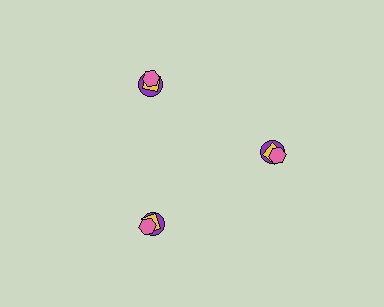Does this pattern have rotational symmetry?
Yes, this pattern has 3-fold rotational symmetry. It looks the same after rotating 120 degrees around the center.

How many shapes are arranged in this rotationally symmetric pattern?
There are 9 shapes, arranged in 3 groups of 3.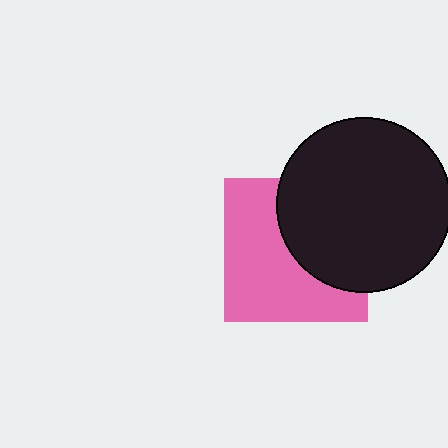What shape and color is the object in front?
The object in front is a black circle.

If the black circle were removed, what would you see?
You would see the complete pink square.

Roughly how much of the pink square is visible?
About half of it is visible (roughly 57%).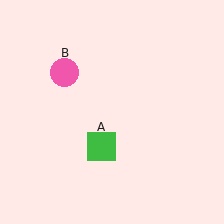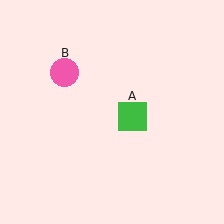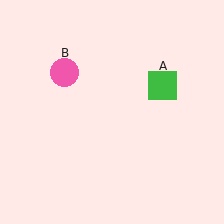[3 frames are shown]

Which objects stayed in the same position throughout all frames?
Pink circle (object B) remained stationary.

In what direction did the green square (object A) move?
The green square (object A) moved up and to the right.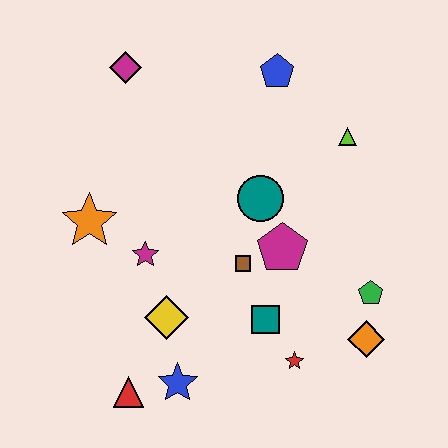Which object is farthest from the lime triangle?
The red triangle is farthest from the lime triangle.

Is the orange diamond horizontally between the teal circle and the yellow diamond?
No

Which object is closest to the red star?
The teal square is closest to the red star.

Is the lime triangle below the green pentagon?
No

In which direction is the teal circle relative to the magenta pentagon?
The teal circle is above the magenta pentagon.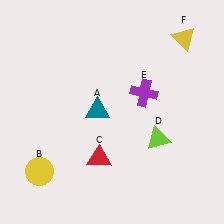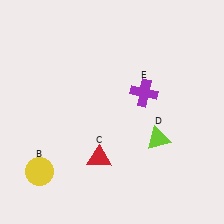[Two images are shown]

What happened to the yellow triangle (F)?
The yellow triangle (F) was removed in Image 2. It was in the top-right area of Image 1.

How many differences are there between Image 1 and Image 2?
There are 2 differences between the two images.